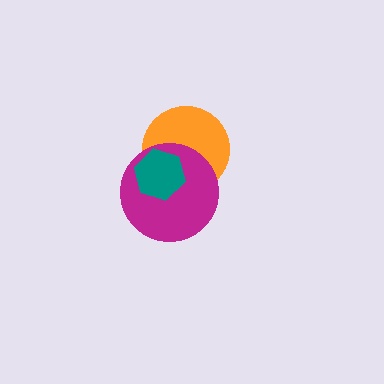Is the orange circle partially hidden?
Yes, it is partially covered by another shape.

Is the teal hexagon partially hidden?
No, no other shape covers it.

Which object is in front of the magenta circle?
The teal hexagon is in front of the magenta circle.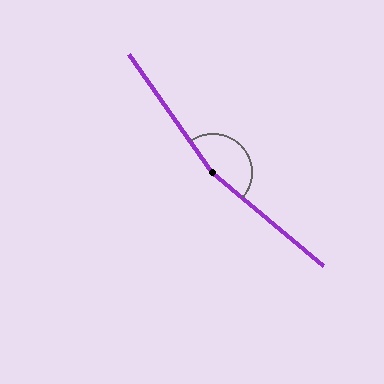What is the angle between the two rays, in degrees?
Approximately 165 degrees.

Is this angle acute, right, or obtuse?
It is obtuse.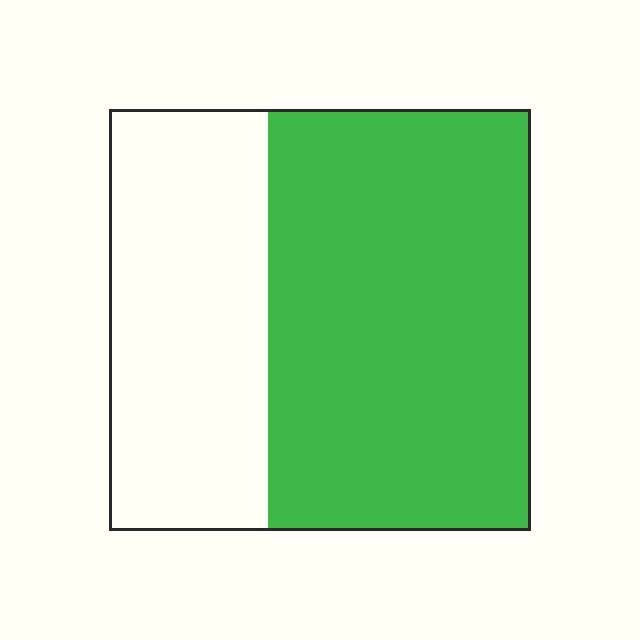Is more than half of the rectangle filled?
Yes.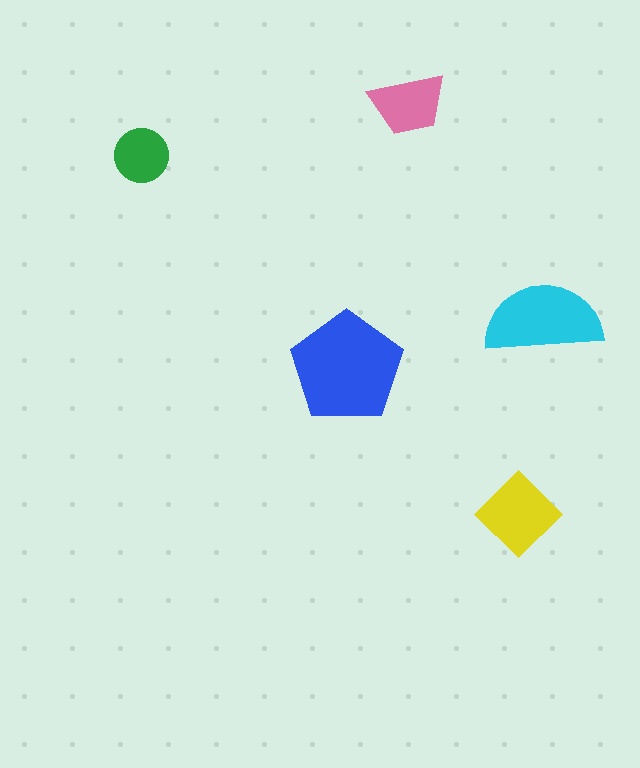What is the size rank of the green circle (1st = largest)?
5th.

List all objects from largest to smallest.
The blue pentagon, the cyan semicircle, the yellow diamond, the pink trapezoid, the green circle.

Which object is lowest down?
The yellow diamond is bottommost.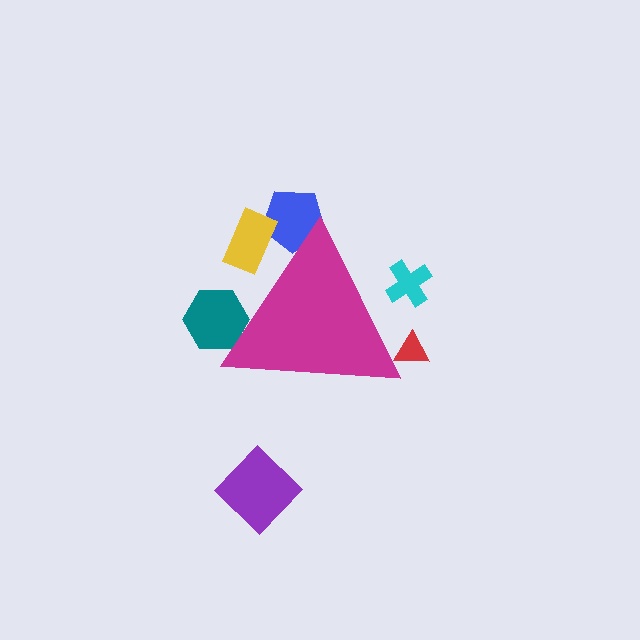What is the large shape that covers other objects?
A magenta triangle.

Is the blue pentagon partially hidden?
Yes, the blue pentagon is partially hidden behind the magenta triangle.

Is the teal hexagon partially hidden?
Yes, the teal hexagon is partially hidden behind the magenta triangle.